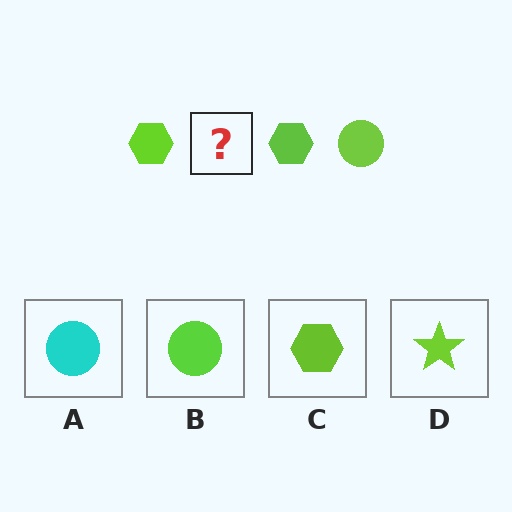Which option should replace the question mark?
Option B.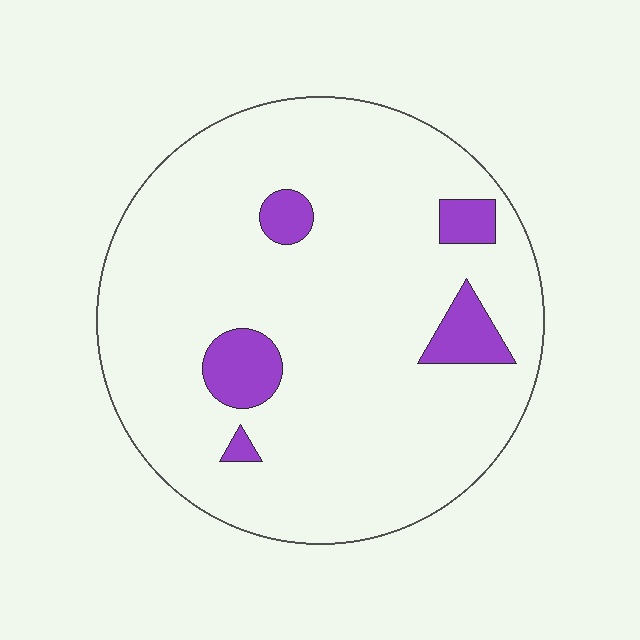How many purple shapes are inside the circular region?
5.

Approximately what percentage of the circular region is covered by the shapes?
Approximately 10%.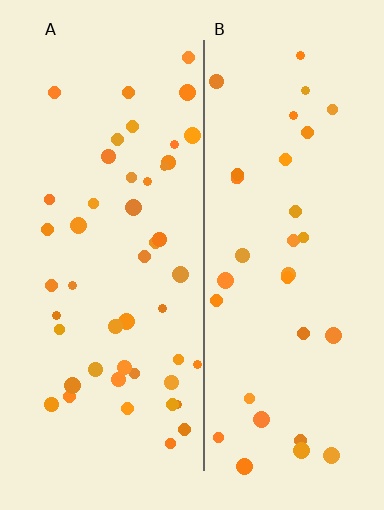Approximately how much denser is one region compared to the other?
Approximately 1.4× — region A over region B.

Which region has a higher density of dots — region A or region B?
A (the left).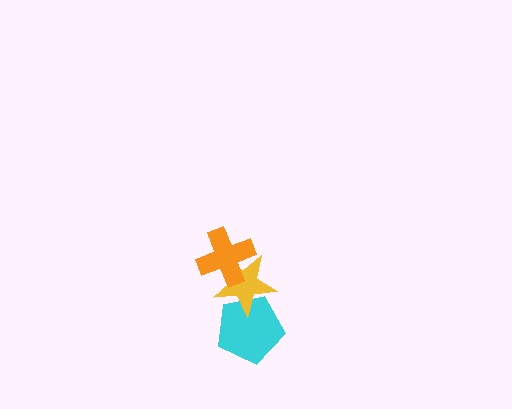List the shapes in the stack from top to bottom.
From top to bottom: the orange cross, the yellow star, the cyan pentagon.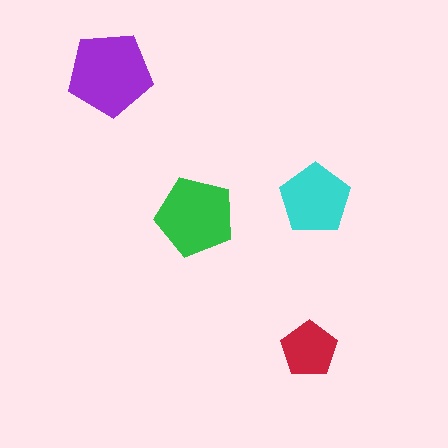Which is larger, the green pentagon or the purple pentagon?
The purple one.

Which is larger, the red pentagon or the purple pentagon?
The purple one.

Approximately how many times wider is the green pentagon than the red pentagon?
About 1.5 times wider.